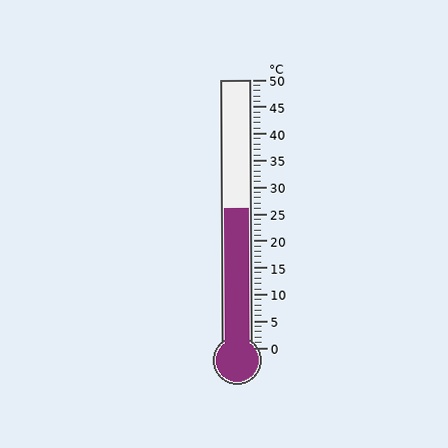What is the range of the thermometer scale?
The thermometer scale ranges from 0°C to 50°C.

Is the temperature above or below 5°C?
The temperature is above 5°C.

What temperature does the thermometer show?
The thermometer shows approximately 26°C.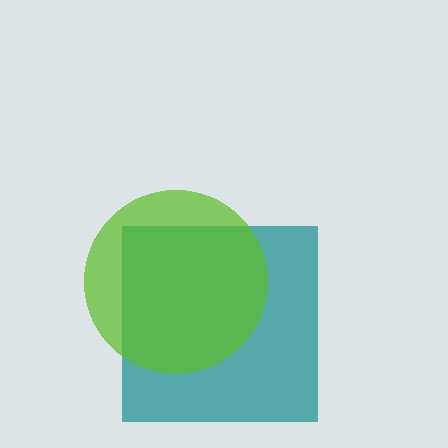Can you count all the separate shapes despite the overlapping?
Yes, there are 2 separate shapes.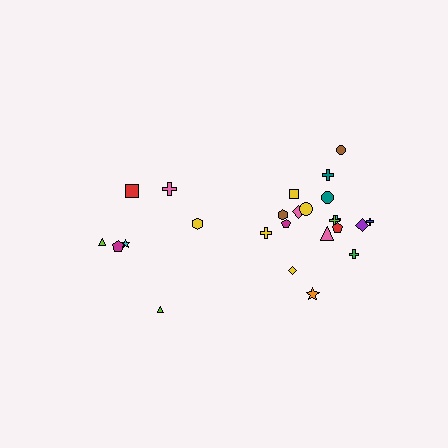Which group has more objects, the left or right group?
The right group.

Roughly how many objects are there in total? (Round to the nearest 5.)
Roughly 25 objects in total.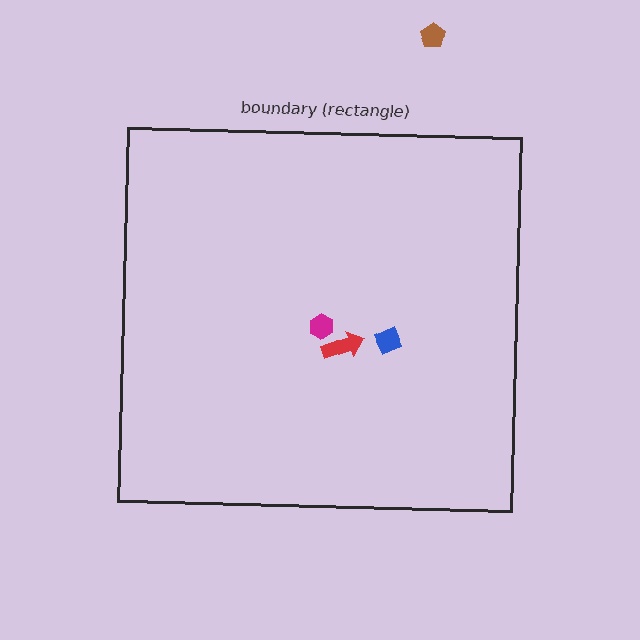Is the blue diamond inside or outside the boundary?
Inside.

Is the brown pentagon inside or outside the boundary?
Outside.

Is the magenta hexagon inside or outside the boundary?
Inside.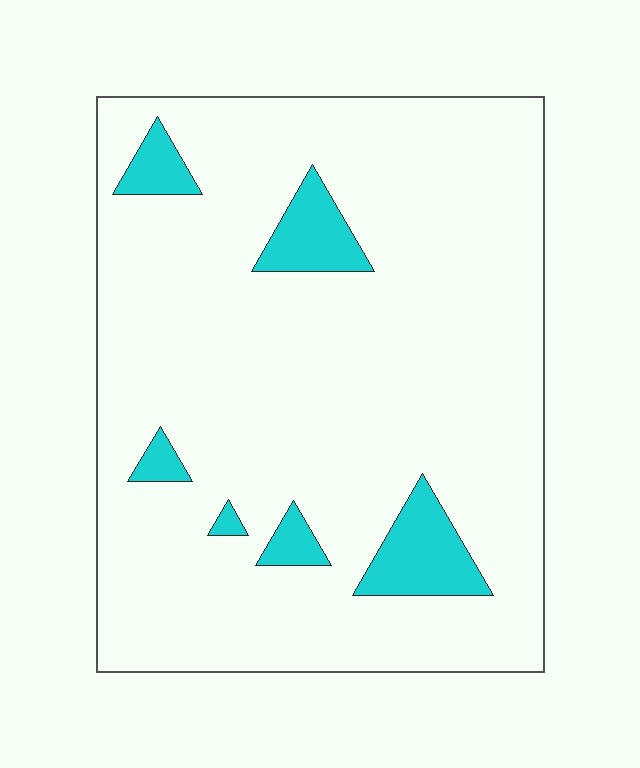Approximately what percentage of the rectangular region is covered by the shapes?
Approximately 10%.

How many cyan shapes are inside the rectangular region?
6.